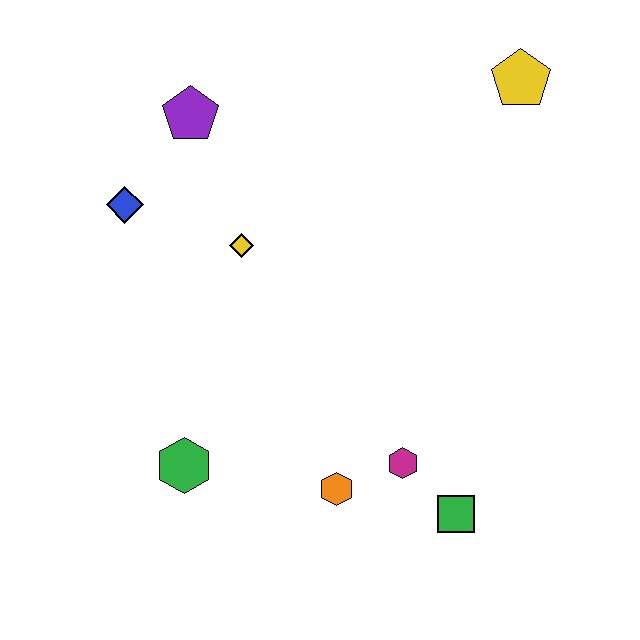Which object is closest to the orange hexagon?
The magenta hexagon is closest to the orange hexagon.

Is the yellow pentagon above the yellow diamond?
Yes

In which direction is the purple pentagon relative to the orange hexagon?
The purple pentagon is above the orange hexagon.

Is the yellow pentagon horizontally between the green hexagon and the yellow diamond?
No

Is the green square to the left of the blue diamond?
No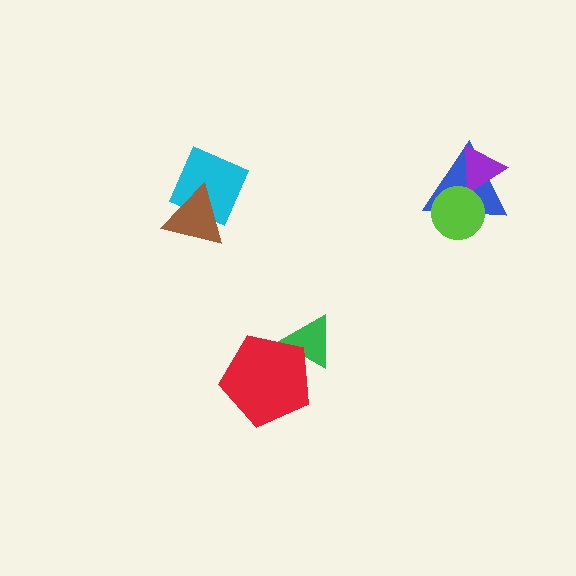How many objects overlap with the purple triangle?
1 object overlaps with the purple triangle.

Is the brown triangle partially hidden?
No, no other shape covers it.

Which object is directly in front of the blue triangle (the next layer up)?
The purple triangle is directly in front of the blue triangle.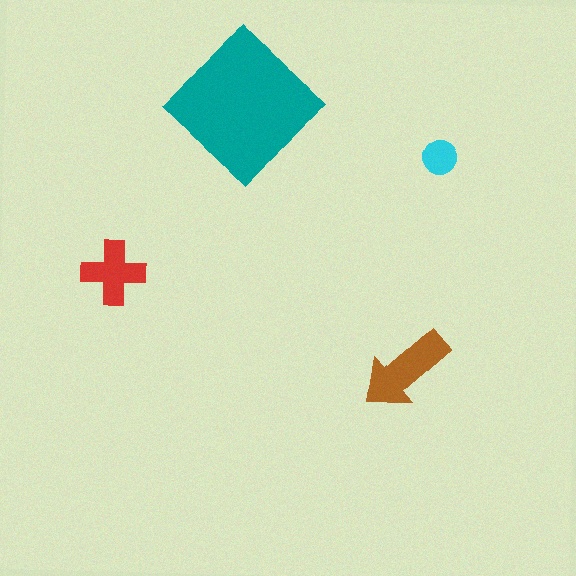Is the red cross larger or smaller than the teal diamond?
Smaller.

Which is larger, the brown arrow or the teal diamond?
The teal diamond.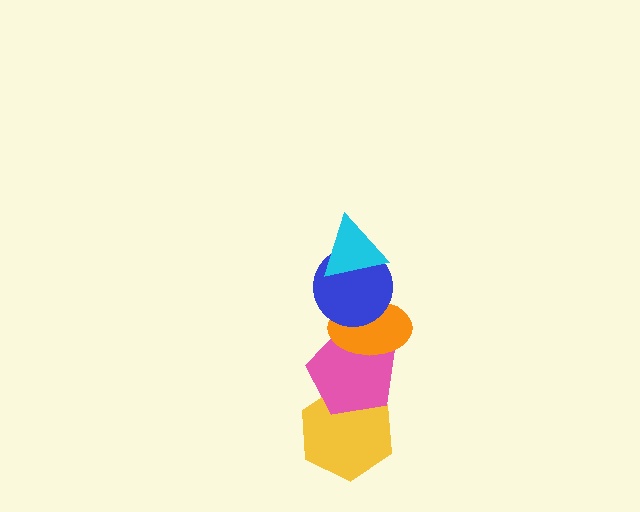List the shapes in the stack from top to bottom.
From top to bottom: the cyan triangle, the blue circle, the orange ellipse, the pink pentagon, the yellow hexagon.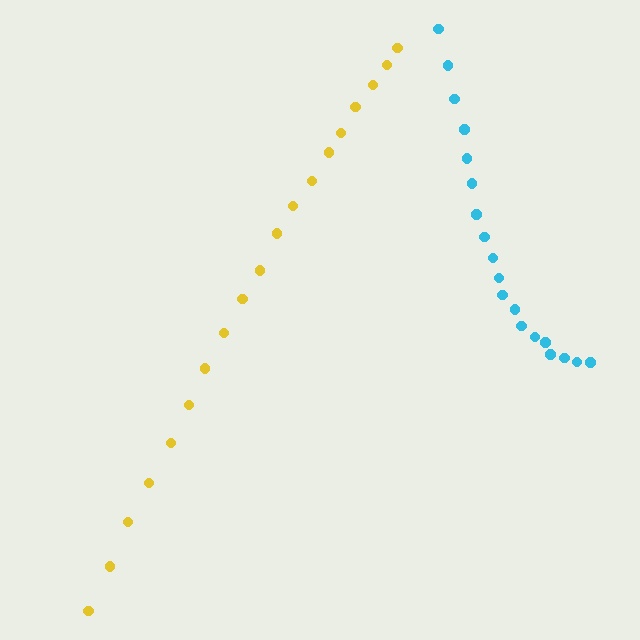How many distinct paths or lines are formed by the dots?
There are 2 distinct paths.